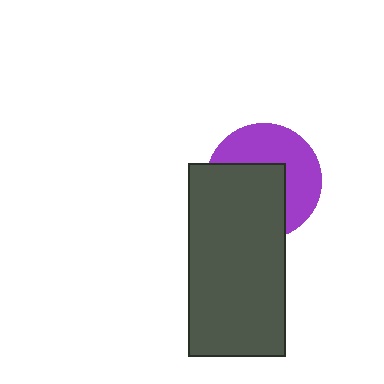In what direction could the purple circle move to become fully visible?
The purple circle could move toward the upper-right. That would shift it out from behind the dark gray rectangle entirely.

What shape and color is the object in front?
The object in front is a dark gray rectangle.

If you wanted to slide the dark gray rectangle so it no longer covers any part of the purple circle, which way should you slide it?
Slide it toward the lower-left — that is the most direct way to separate the two shapes.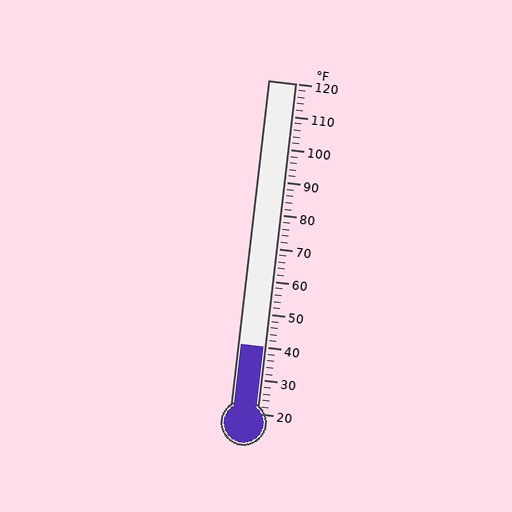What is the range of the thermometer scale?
The thermometer scale ranges from 20°F to 120°F.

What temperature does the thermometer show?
The thermometer shows approximately 40°F.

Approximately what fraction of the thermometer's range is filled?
The thermometer is filled to approximately 20% of its range.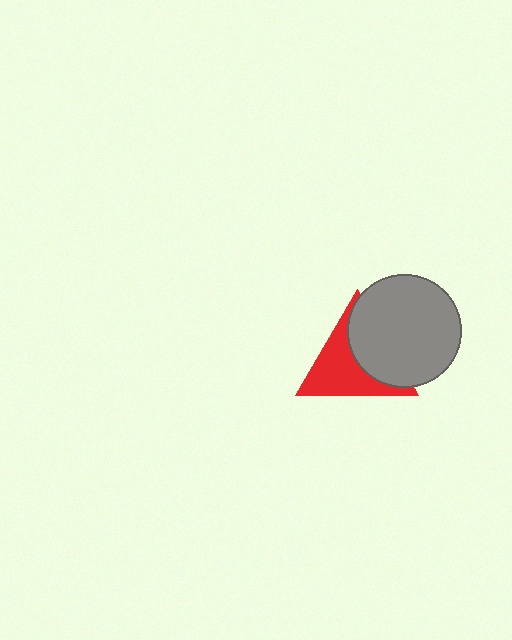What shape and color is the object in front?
The object in front is a gray circle.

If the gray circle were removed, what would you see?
You would see the complete red triangle.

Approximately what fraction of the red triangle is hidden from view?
Roughly 44% of the red triangle is hidden behind the gray circle.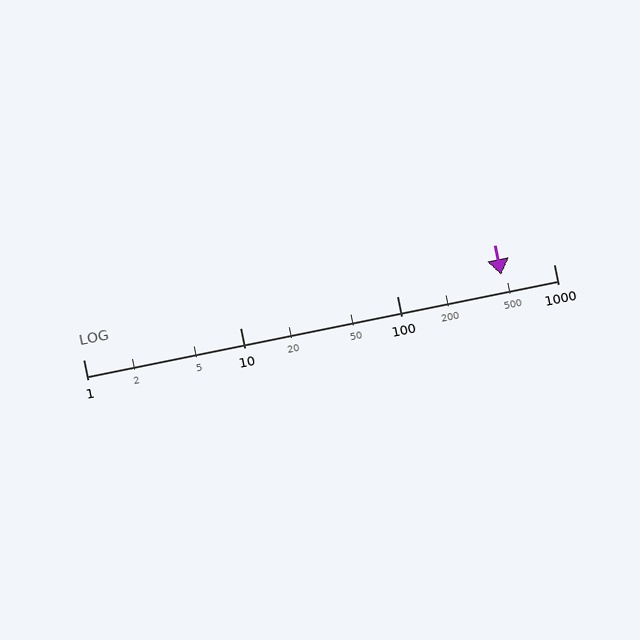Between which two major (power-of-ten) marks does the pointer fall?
The pointer is between 100 and 1000.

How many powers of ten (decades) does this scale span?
The scale spans 3 decades, from 1 to 1000.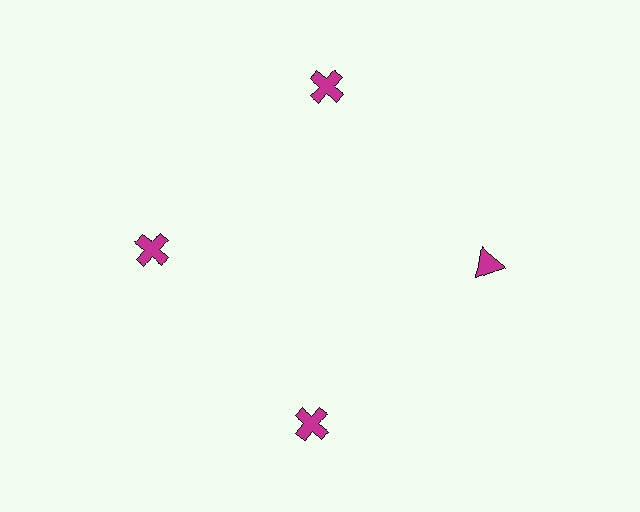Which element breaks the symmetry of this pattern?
The magenta triangle at roughly the 3 o'clock position breaks the symmetry. All other shapes are magenta crosses.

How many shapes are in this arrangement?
There are 4 shapes arranged in a ring pattern.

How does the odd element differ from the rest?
It has a different shape: triangle instead of cross.